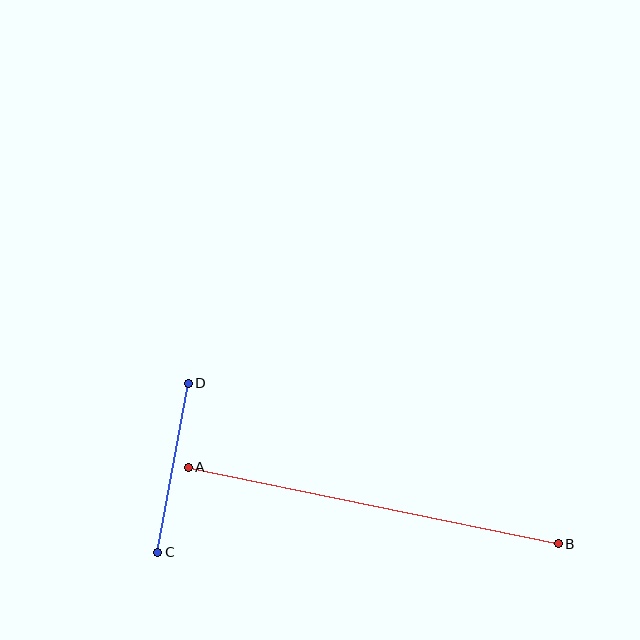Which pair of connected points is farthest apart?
Points A and B are farthest apart.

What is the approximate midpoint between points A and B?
The midpoint is at approximately (373, 505) pixels.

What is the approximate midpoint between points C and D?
The midpoint is at approximately (173, 468) pixels.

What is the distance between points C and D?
The distance is approximately 172 pixels.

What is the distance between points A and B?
The distance is approximately 378 pixels.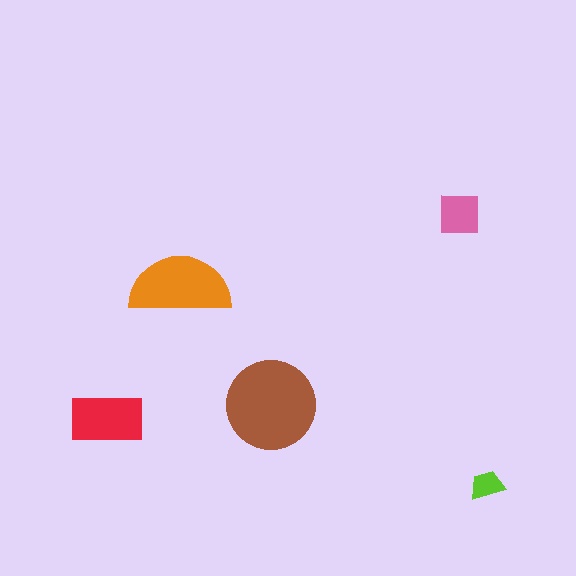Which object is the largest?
The brown circle.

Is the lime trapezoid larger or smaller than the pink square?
Smaller.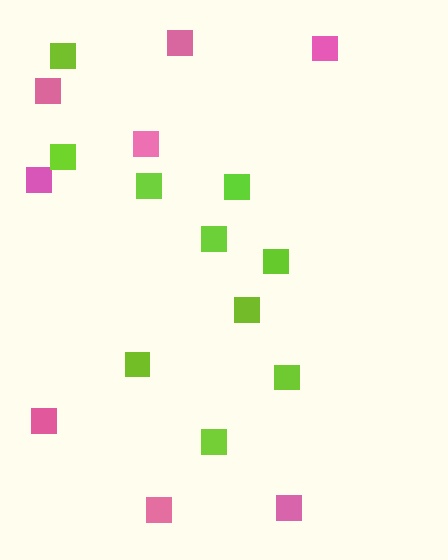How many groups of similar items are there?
There are 2 groups: one group of pink squares (8) and one group of lime squares (10).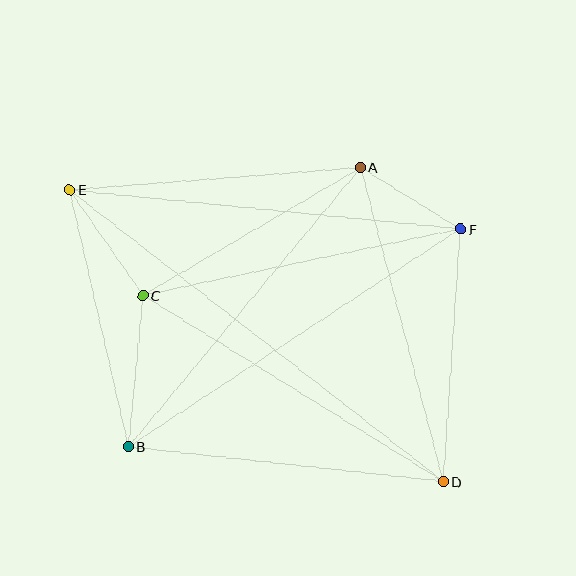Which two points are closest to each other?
Points A and F are closest to each other.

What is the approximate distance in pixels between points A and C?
The distance between A and C is approximately 253 pixels.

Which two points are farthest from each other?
Points D and E are farthest from each other.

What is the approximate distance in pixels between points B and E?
The distance between B and E is approximately 263 pixels.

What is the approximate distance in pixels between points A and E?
The distance between A and E is approximately 291 pixels.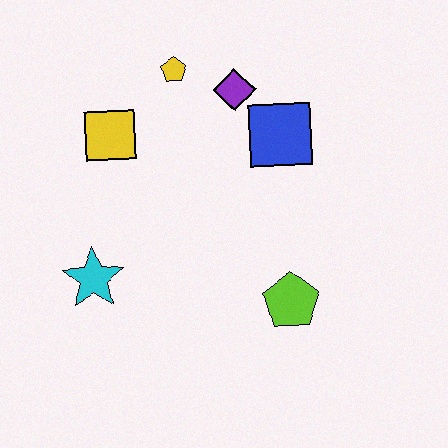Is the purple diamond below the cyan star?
No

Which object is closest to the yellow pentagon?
The purple diamond is closest to the yellow pentagon.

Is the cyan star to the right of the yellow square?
No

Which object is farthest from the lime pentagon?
The yellow pentagon is farthest from the lime pentagon.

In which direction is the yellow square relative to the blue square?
The yellow square is to the left of the blue square.